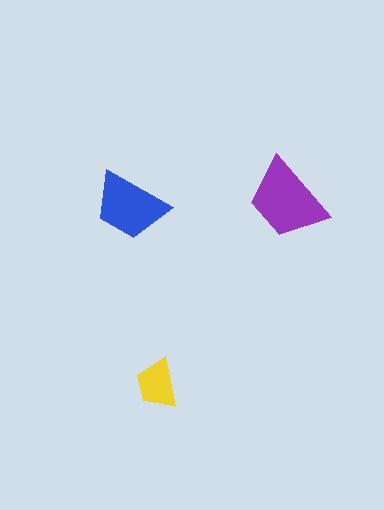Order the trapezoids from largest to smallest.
the purple one, the blue one, the yellow one.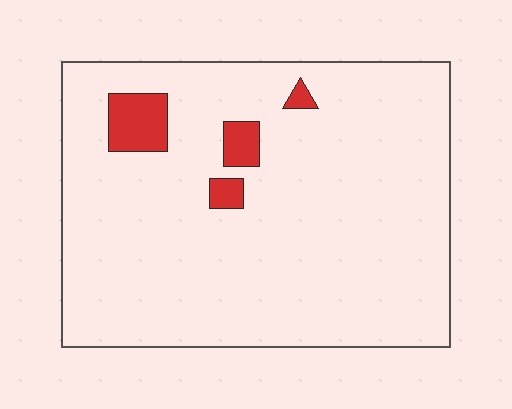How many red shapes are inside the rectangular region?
4.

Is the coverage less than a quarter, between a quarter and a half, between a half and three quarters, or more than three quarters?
Less than a quarter.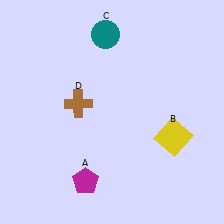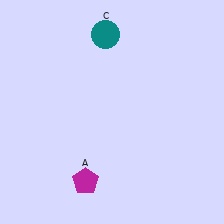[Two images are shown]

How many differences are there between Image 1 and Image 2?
There are 2 differences between the two images.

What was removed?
The yellow square (B), the brown cross (D) were removed in Image 2.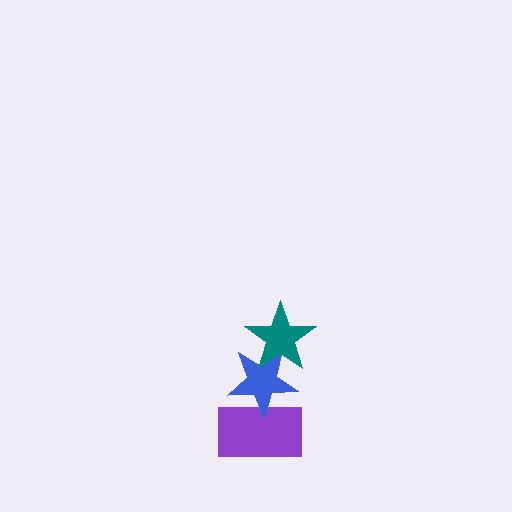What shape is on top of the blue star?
The teal star is on top of the blue star.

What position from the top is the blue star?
The blue star is 2nd from the top.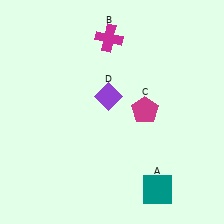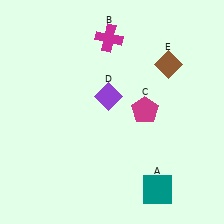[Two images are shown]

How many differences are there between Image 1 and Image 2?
There is 1 difference between the two images.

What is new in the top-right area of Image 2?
A brown diamond (E) was added in the top-right area of Image 2.